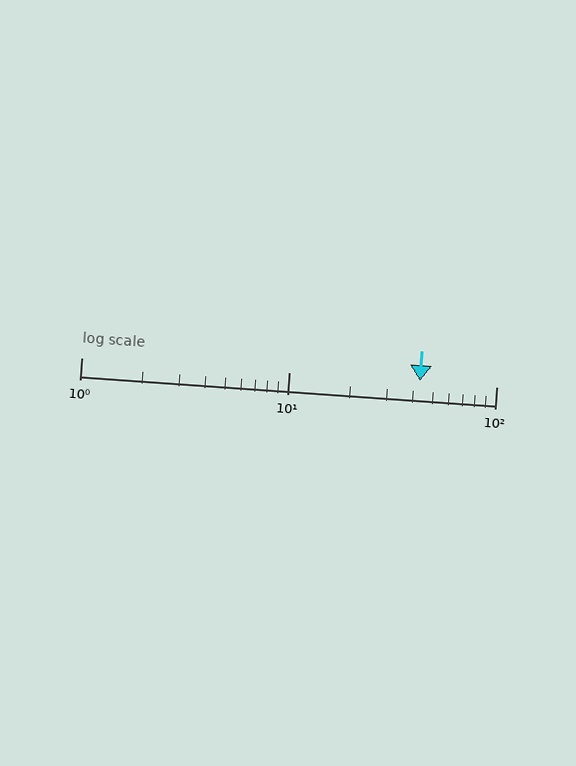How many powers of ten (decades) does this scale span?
The scale spans 2 decades, from 1 to 100.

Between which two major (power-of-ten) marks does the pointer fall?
The pointer is between 10 and 100.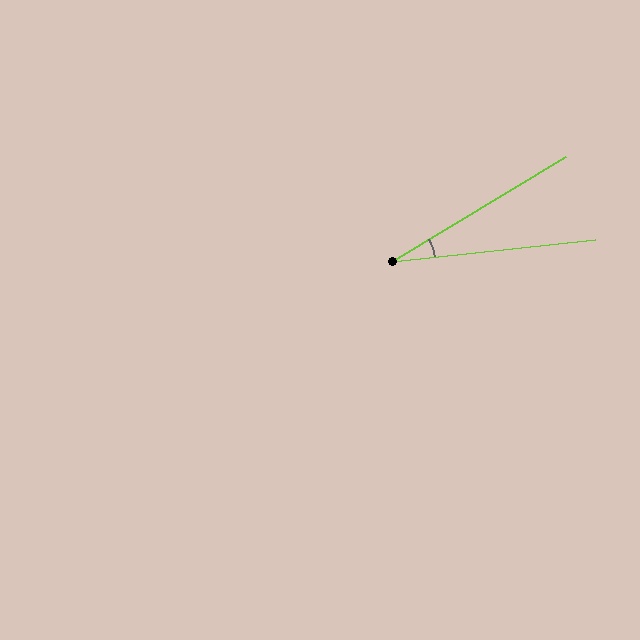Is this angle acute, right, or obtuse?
It is acute.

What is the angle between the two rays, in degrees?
Approximately 25 degrees.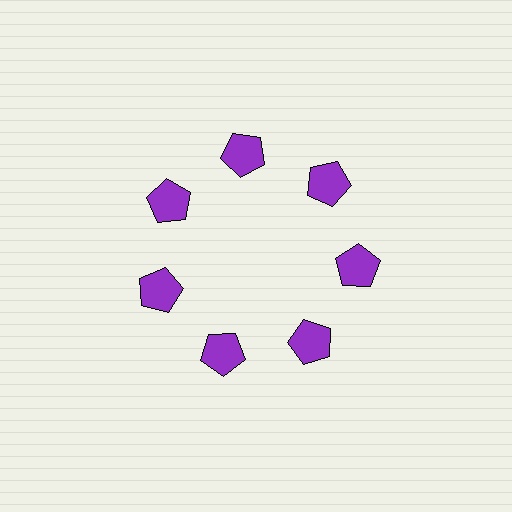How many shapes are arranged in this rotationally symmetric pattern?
There are 7 shapes, arranged in 7 groups of 1.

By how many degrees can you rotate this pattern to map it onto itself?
The pattern maps onto itself every 51 degrees of rotation.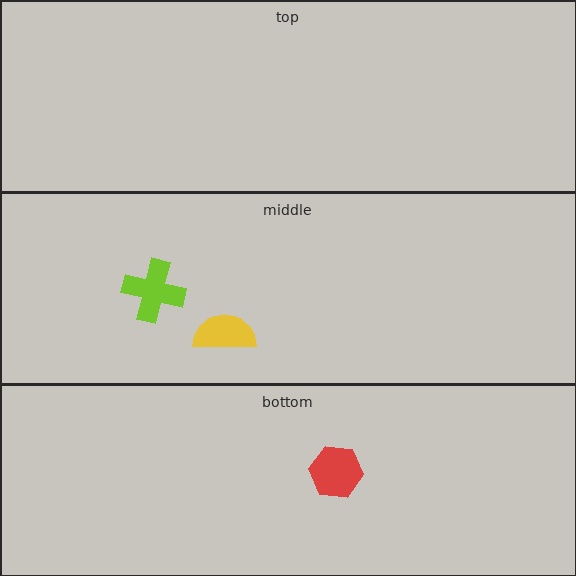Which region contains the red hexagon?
The bottom region.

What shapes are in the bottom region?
The red hexagon.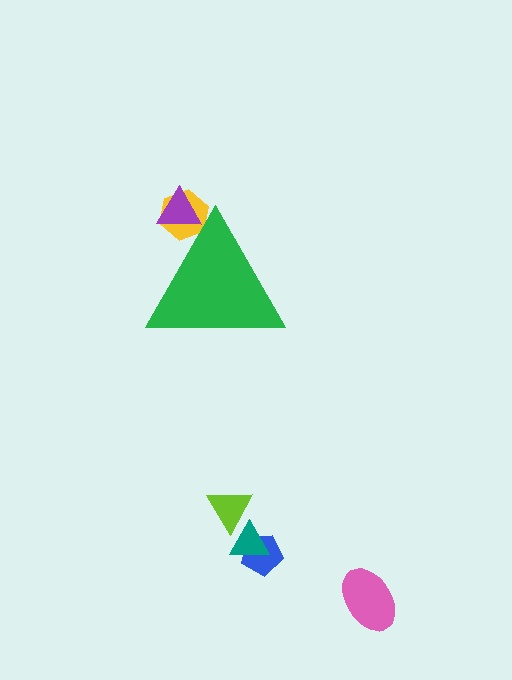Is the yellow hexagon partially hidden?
Yes, the yellow hexagon is partially hidden behind the green triangle.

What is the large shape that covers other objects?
A green triangle.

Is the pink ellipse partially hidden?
No, the pink ellipse is fully visible.